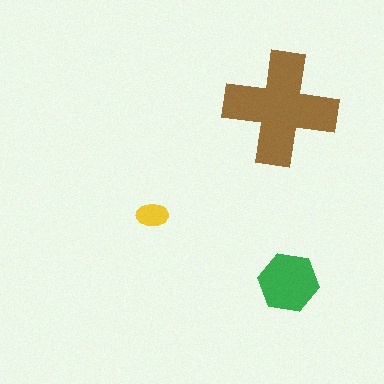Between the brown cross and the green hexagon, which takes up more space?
The brown cross.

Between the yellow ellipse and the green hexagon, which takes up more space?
The green hexagon.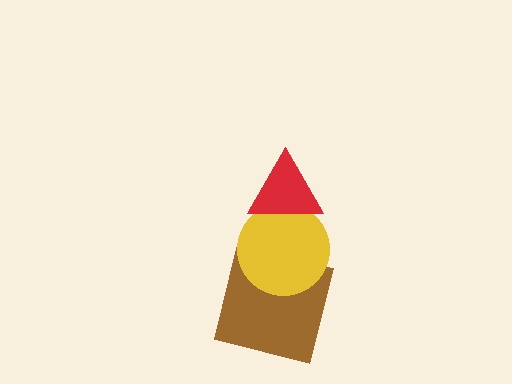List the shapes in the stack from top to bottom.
From top to bottom: the red triangle, the yellow circle, the brown square.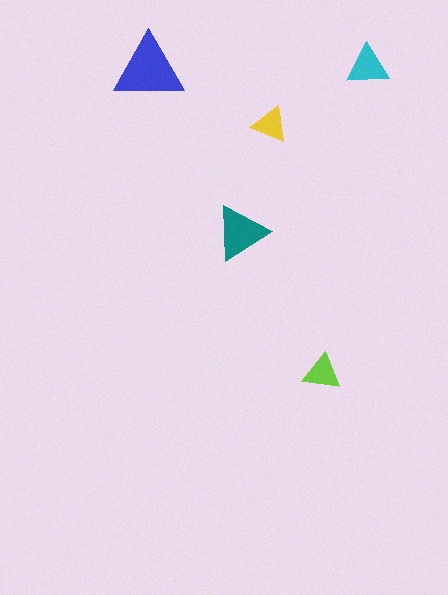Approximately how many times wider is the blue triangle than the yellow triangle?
About 2 times wider.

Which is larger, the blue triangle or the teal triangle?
The blue one.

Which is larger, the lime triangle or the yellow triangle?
The lime one.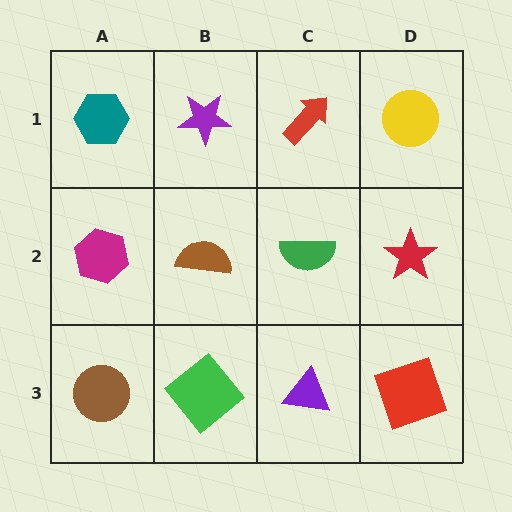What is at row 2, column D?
A red star.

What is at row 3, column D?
A red square.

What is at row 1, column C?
A red arrow.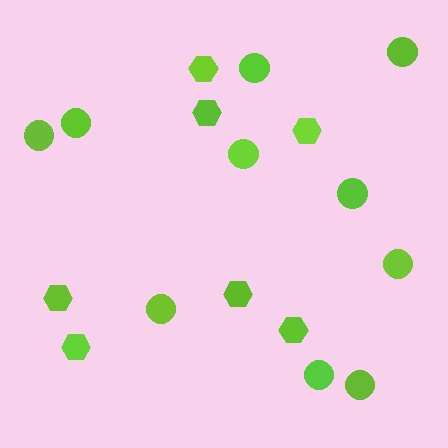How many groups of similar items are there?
There are 2 groups: one group of hexagons (7) and one group of circles (10).